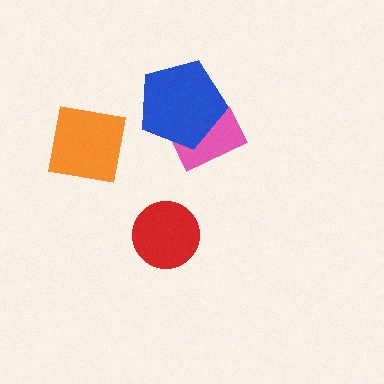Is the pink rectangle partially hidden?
Yes, it is partially covered by another shape.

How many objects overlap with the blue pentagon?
1 object overlaps with the blue pentagon.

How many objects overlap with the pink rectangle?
1 object overlaps with the pink rectangle.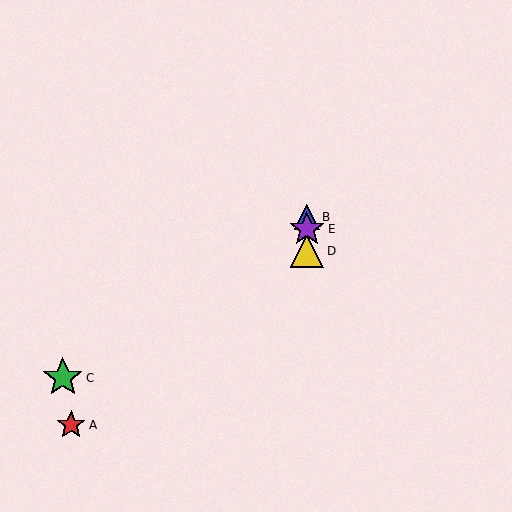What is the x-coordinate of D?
Object D is at x≈307.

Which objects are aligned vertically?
Objects B, D, E are aligned vertically.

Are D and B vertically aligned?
Yes, both are at x≈307.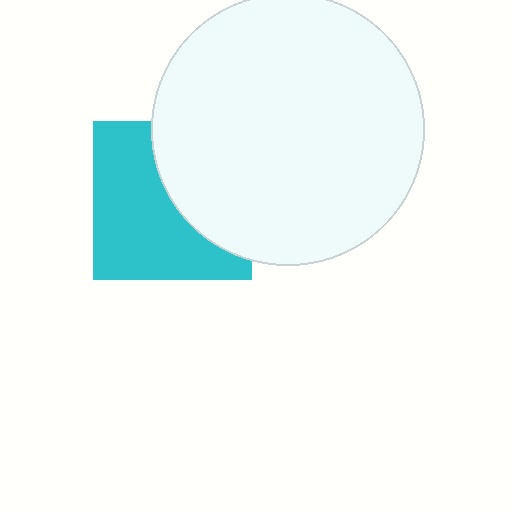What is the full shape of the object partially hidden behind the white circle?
The partially hidden object is a cyan square.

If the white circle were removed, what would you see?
You would see the complete cyan square.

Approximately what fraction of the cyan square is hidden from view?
Roughly 42% of the cyan square is hidden behind the white circle.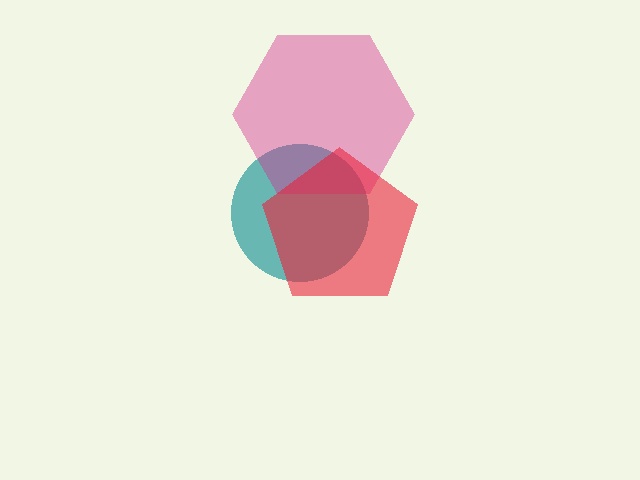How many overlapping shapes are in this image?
There are 3 overlapping shapes in the image.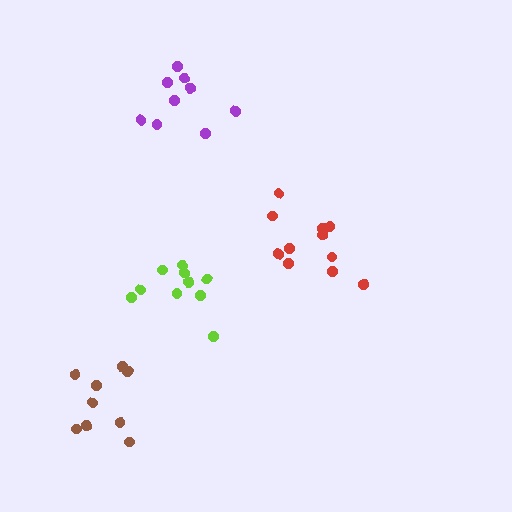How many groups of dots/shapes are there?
There are 4 groups.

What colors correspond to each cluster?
The clusters are colored: red, purple, lime, brown.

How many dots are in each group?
Group 1: 11 dots, Group 2: 9 dots, Group 3: 10 dots, Group 4: 9 dots (39 total).